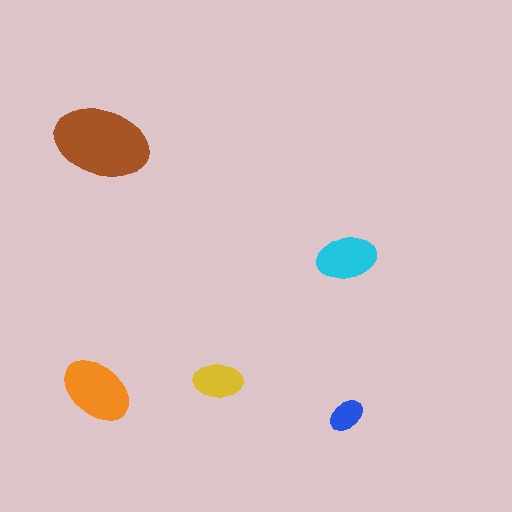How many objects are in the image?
There are 5 objects in the image.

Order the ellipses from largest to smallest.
the brown one, the orange one, the cyan one, the yellow one, the blue one.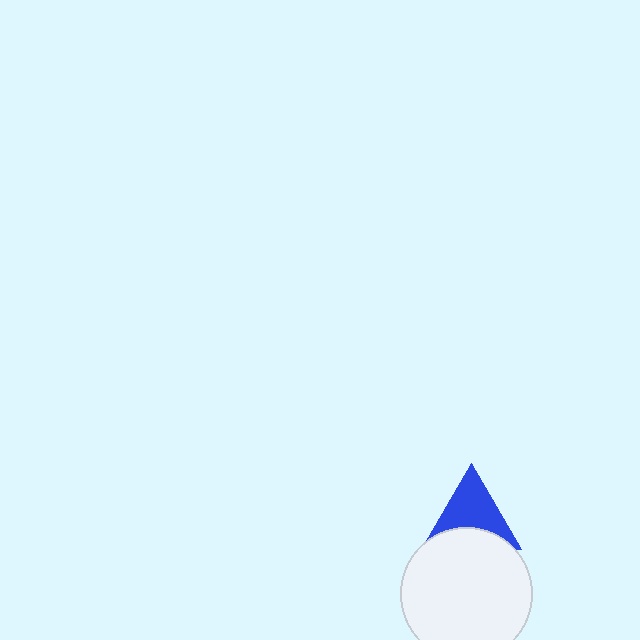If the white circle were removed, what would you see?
You would see the complete blue triangle.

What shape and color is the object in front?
The object in front is a white circle.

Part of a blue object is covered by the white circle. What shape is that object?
It is a triangle.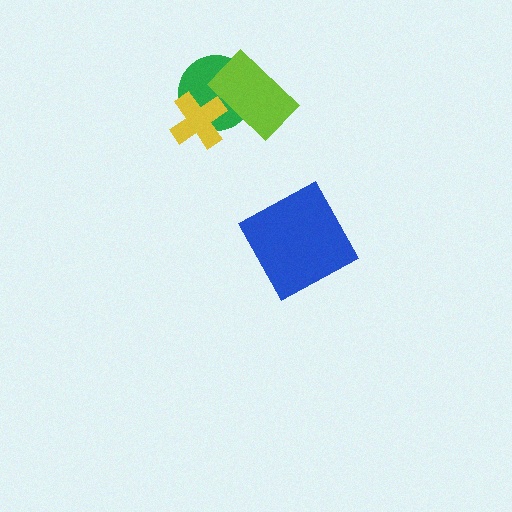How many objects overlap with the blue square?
0 objects overlap with the blue square.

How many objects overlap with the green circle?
2 objects overlap with the green circle.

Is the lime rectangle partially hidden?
Yes, it is partially covered by another shape.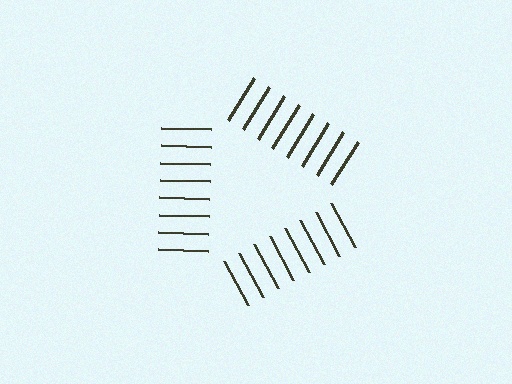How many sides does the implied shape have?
3 sides — the line-ends trace a triangle.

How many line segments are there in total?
24 — 8 along each of the 3 edges.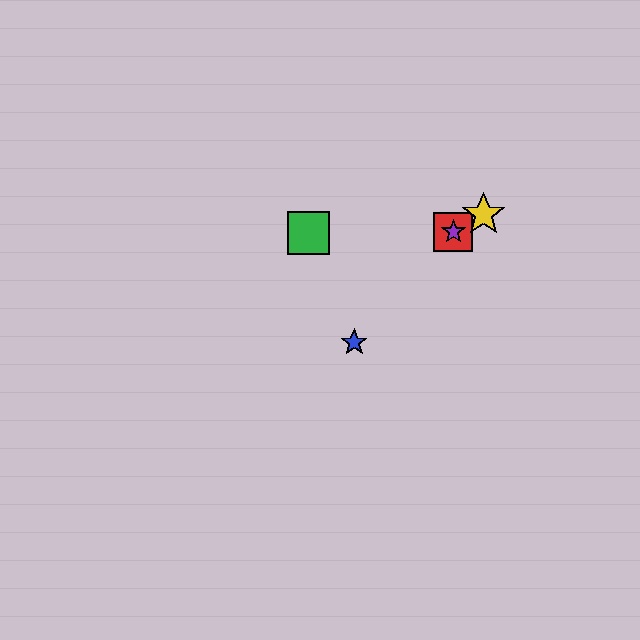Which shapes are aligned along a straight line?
The red square, the yellow star, the purple star are aligned along a straight line.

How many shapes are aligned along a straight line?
3 shapes (the red square, the yellow star, the purple star) are aligned along a straight line.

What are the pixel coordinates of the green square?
The green square is at (308, 233).